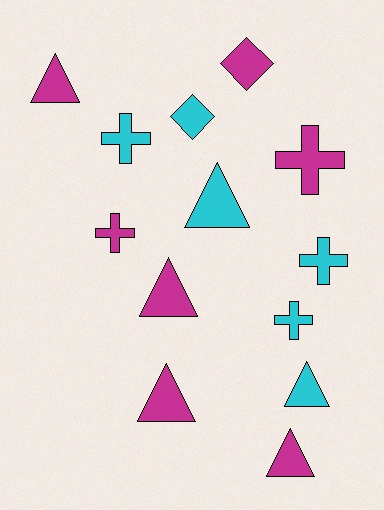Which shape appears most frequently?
Triangle, with 6 objects.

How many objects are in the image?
There are 13 objects.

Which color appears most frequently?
Magenta, with 7 objects.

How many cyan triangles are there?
There are 2 cyan triangles.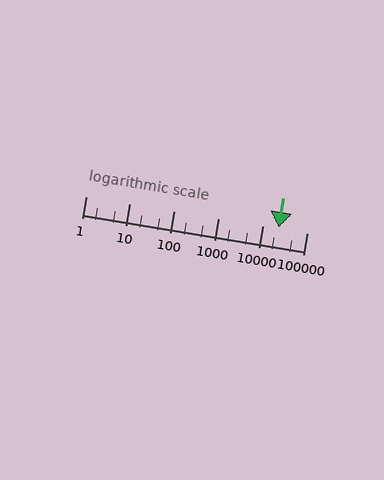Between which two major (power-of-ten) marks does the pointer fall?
The pointer is between 10000 and 100000.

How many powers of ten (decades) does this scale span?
The scale spans 5 decades, from 1 to 100000.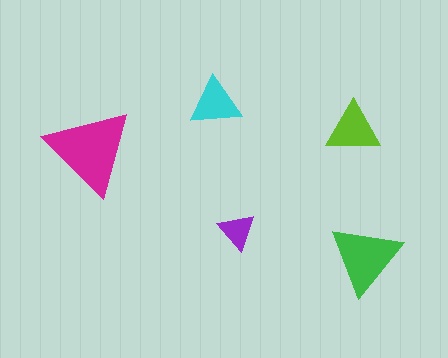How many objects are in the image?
There are 5 objects in the image.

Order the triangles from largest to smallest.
the magenta one, the green one, the lime one, the cyan one, the purple one.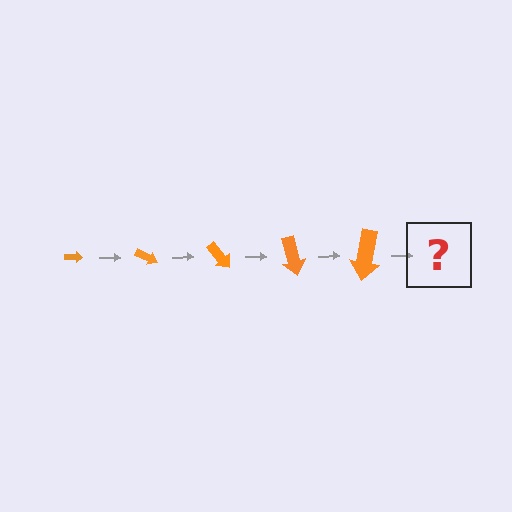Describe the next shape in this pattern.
It should be an arrow, larger than the previous one and rotated 125 degrees from the start.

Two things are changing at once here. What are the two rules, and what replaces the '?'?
The two rules are that the arrow grows larger each step and it rotates 25 degrees each step. The '?' should be an arrow, larger than the previous one and rotated 125 degrees from the start.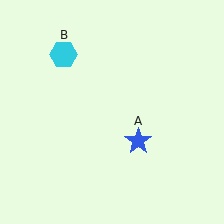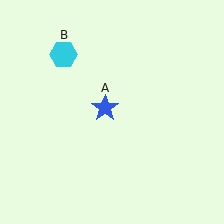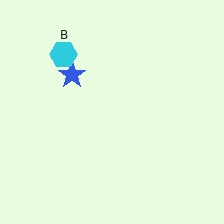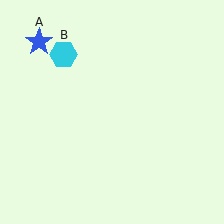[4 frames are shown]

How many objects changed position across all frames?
1 object changed position: blue star (object A).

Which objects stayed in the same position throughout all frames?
Cyan hexagon (object B) remained stationary.